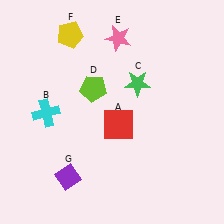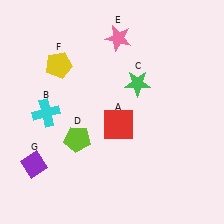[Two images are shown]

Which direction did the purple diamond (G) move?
The purple diamond (G) moved left.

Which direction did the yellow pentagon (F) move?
The yellow pentagon (F) moved down.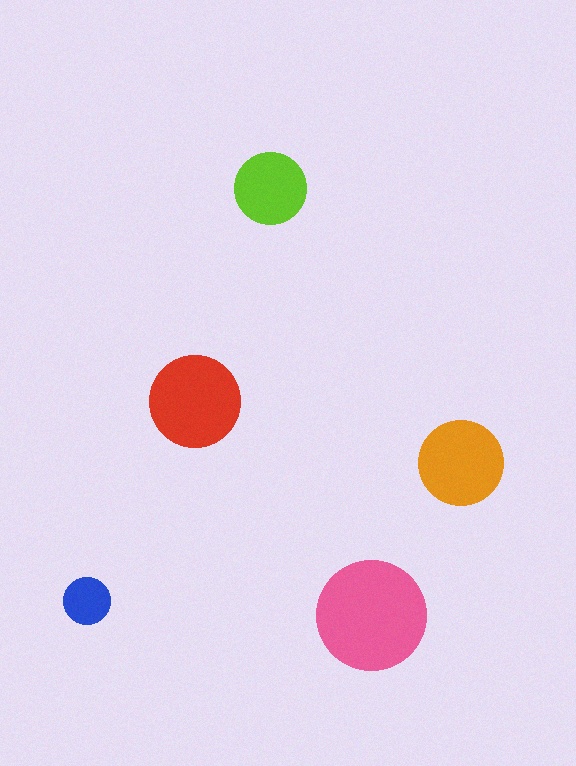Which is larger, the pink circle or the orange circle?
The pink one.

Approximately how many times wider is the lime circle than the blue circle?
About 1.5 times wider.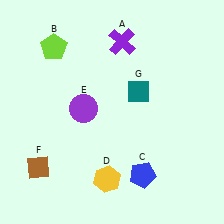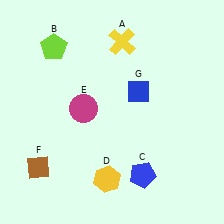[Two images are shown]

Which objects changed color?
A changed from purple to yellow. E changed from purple to magenta. G changed from teal to blue.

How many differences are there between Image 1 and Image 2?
There are 3 differences between the two images.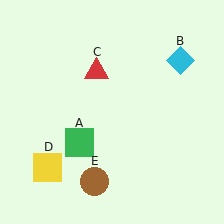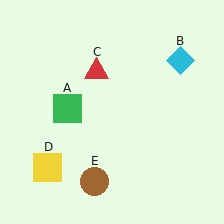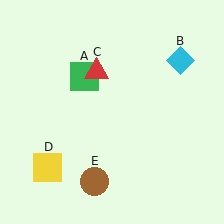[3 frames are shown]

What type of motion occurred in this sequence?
The green square (object A) rotated clockwise around the center of the scene.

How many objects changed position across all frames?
1 object changed position: green square (object A).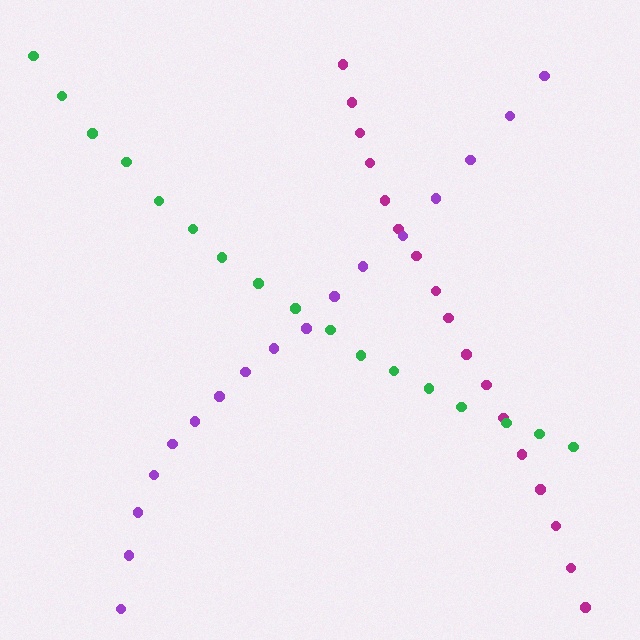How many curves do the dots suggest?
There are 3 distinct paths.